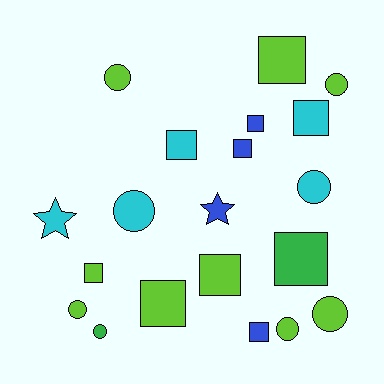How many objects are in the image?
There are 20 objects.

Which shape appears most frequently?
Square, with 10 objects.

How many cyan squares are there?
There are 2 cyan squares.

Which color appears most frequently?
Lime, with 9 objects.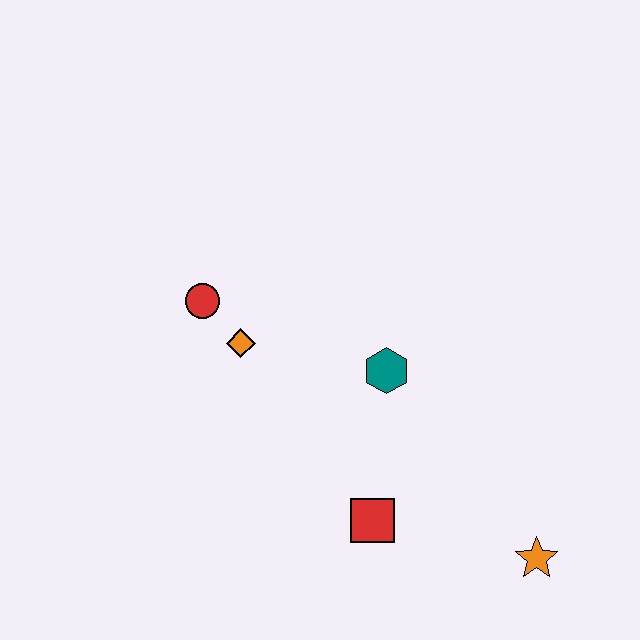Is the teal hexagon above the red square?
Yes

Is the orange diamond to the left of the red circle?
No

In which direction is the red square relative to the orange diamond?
The red square is below the orange diamond.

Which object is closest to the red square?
The teal hexagon is closest to the red square.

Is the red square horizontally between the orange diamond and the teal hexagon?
Yes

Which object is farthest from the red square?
The red circle is farthest from the red square.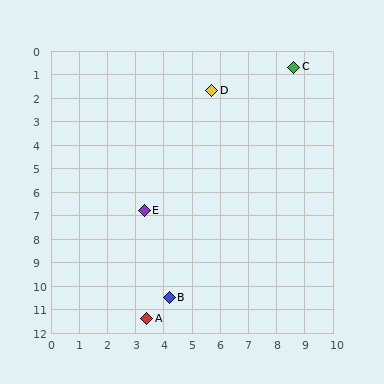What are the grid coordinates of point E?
Point E is at approximately (3.3, 6.8).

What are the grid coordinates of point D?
Point D is at approximately (5.7, 1.7).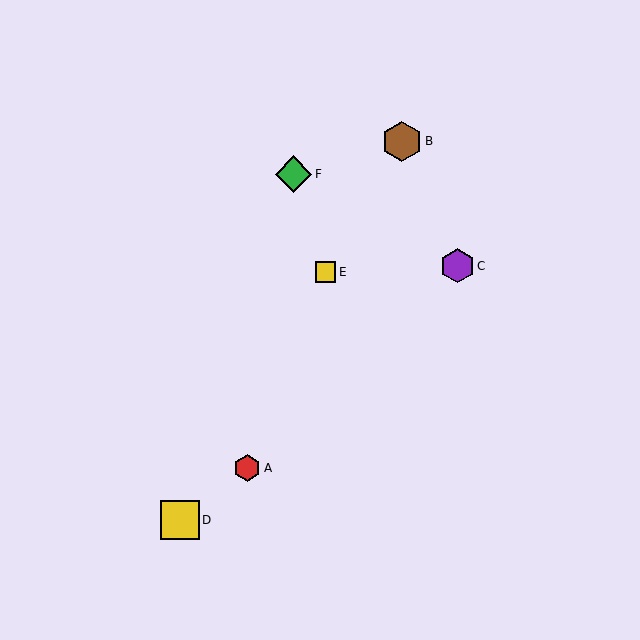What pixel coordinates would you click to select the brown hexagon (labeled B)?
Click at (402, 141) to select the brown hexagon B.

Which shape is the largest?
The brown hexagon (labeled B) is the largest.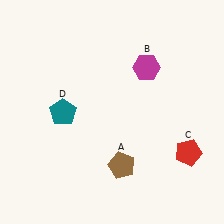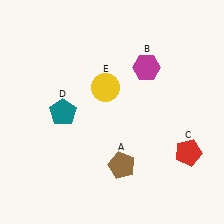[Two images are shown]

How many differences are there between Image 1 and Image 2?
There is 1 difference between the two images.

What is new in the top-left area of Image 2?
A yellow circle (E) was added in the top-left area of Image 2.